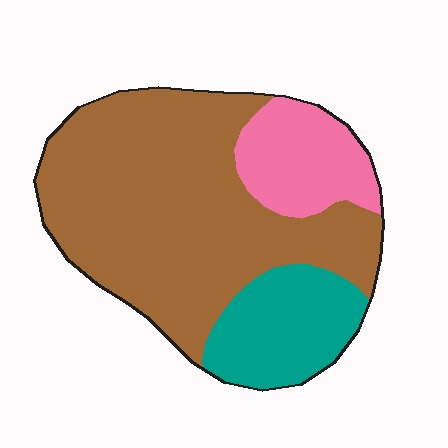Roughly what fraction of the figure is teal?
Teal covers 19% of the figure.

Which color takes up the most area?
Brown, at roughly 65%.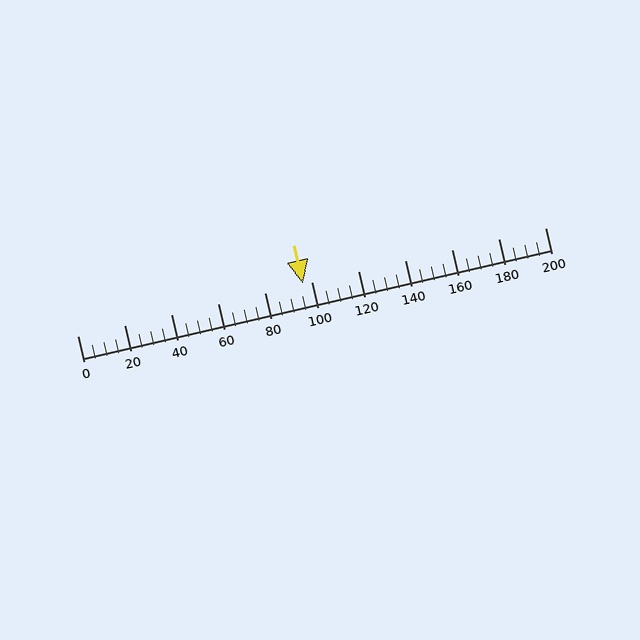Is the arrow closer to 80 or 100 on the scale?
The arrow is closer to 100.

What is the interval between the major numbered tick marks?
The major tick marks are spaced 20 units apart.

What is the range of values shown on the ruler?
The ruler shows values from 0 to 200.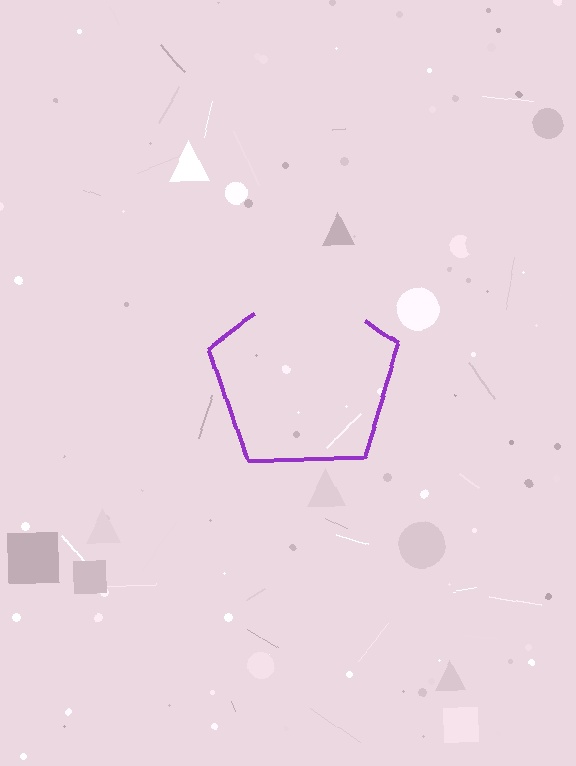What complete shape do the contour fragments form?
The contour fragments form a pentagon.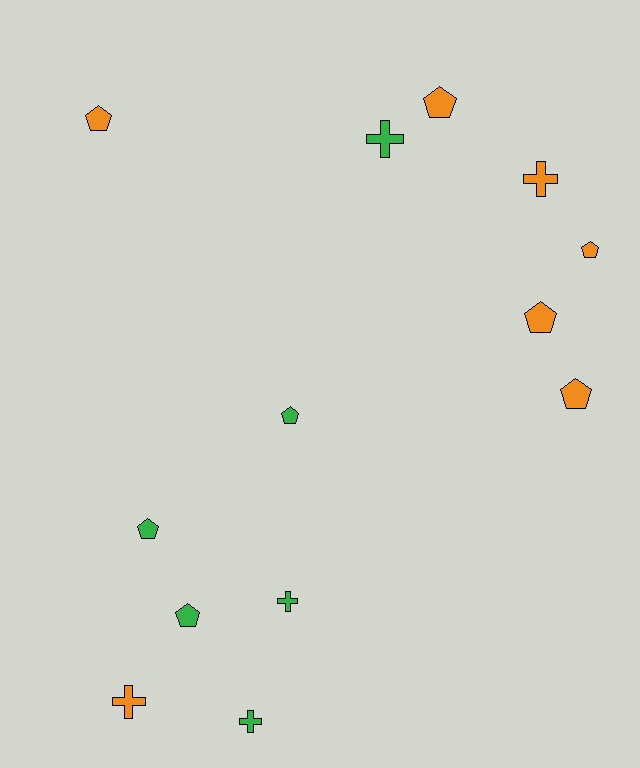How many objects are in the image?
There are 13 objects.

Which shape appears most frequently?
Pentagon, with 8 objects.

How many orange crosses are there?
There are 2 orange crosses.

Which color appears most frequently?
Orange, with 7 objects.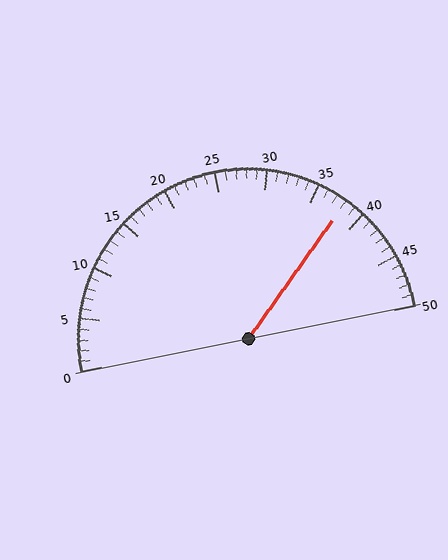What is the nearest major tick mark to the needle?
The nearest major tick mark is 40.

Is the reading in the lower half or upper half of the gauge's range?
The reading is in the upper half of the range (0 to 50).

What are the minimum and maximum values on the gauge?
The gauge ranges from 0 to 50.